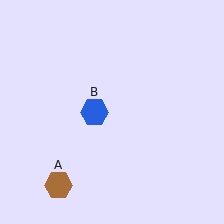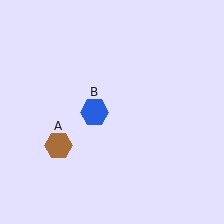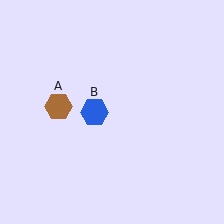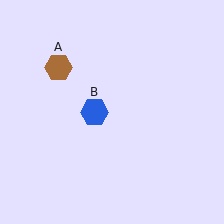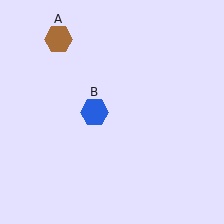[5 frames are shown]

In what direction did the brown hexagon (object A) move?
The brown hexagon (object A) moved up.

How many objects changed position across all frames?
1 object changed position: brown hexagon (object A).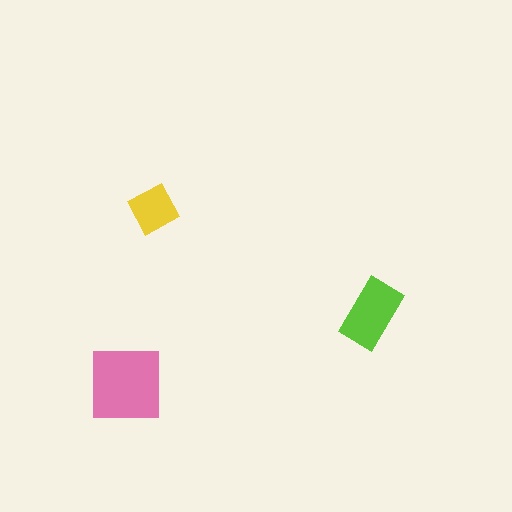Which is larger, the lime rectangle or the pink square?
The pink square.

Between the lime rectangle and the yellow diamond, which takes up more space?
The lime rectangle.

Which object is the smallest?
The yellow diamond.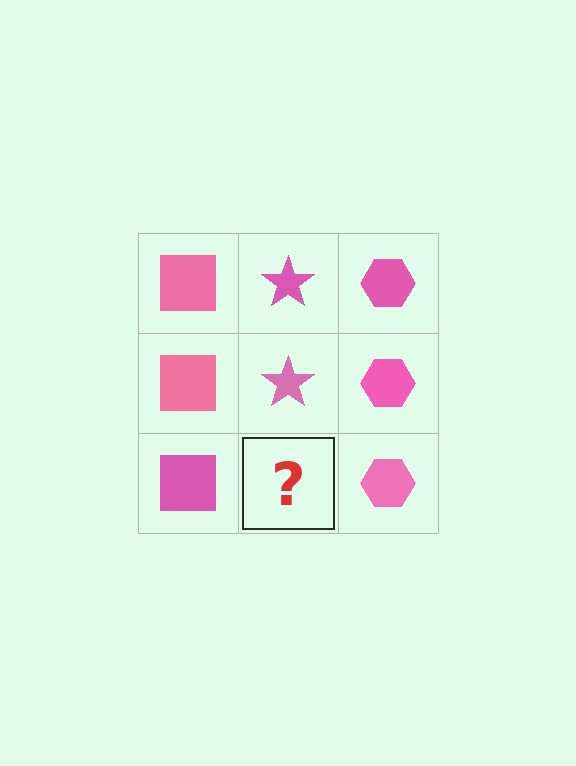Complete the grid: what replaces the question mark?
The question mark should be replaced with a pink star.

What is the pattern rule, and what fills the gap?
The rule is that each column has a consistent shape. The gap should be filled with a pink star.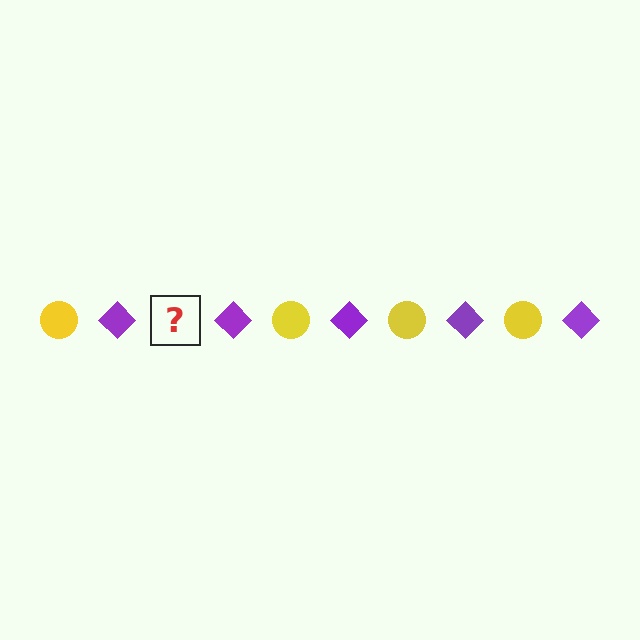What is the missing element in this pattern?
The missing element is a yellow circle.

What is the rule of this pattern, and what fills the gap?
The rule is that the pattern alternates between yellow circle and purple diamond. The gap should be filled with a yellow circle.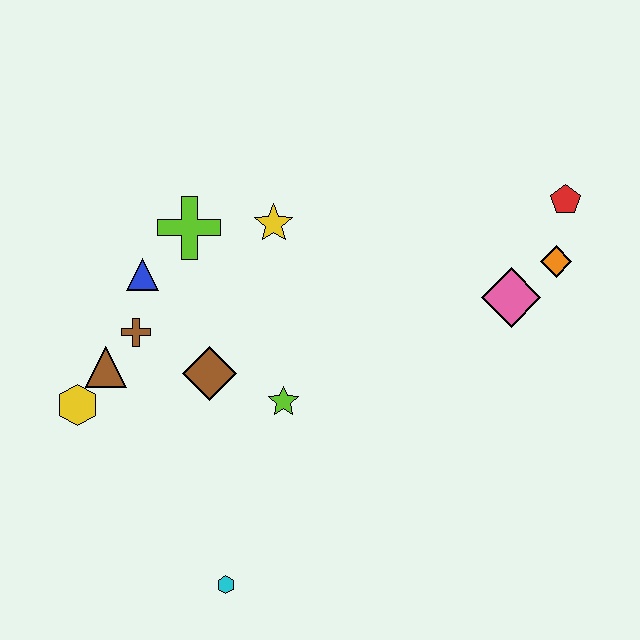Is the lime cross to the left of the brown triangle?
No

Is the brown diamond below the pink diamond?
Yes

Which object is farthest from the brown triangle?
The red pentagon is farthest from the brown triangle.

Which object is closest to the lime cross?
The blue triangle is closest to the lime cross.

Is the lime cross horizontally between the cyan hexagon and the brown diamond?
No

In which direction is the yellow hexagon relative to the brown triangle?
The yellow hexagon is below the brown triangle.